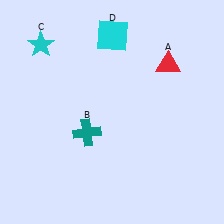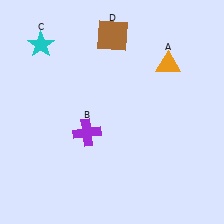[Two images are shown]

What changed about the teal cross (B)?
In Image 1, B is teal. In Image 2, it changed to purple.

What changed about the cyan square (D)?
In Image 1, D is cyan. In Image 2, it changed to brown.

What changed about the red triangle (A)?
In Image 1, A is red. In Image 2, it changed to orange.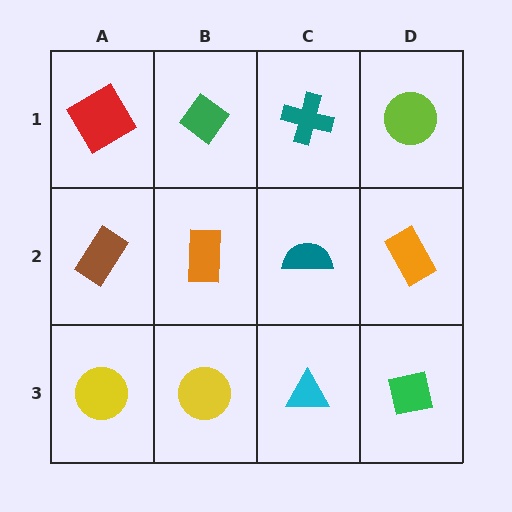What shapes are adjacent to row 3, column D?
An orange rectangle (row 2, column D), a cyan triangle (row 3, column C).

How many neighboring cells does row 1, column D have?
2.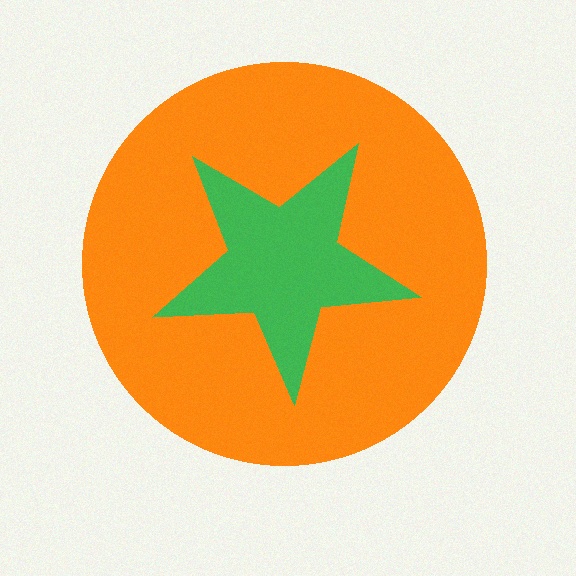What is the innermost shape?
The green star.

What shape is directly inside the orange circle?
The green star.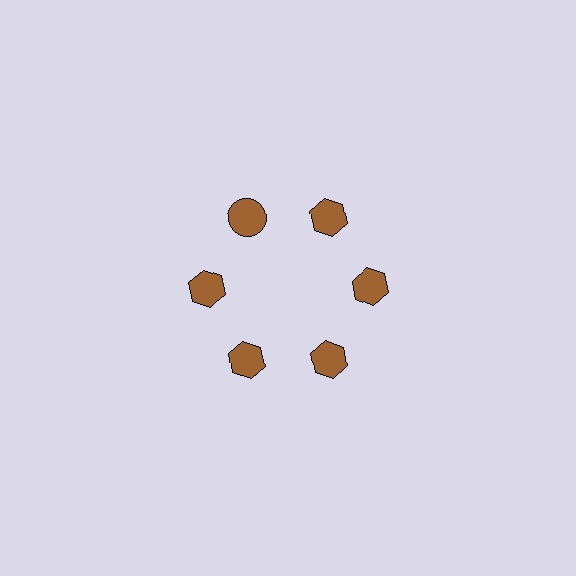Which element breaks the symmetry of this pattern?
The brown circle at roughly the 11 o'clock position breaks the symmetry. All other shapes are brown hexagons.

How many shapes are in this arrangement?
There are 6 shapes arranged in a ring pattern.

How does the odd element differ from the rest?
It has a different shape: circle instead of hexagon.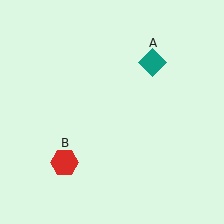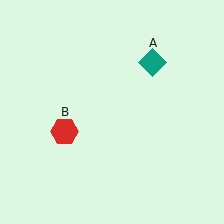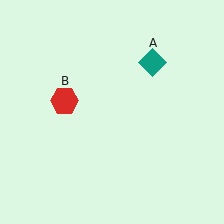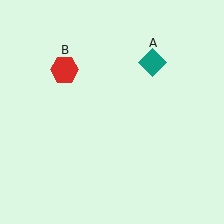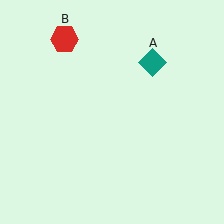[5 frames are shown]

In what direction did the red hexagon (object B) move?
The red hexagon (object B) moved up.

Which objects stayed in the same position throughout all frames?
Teal diamond (object A) remained stationary.